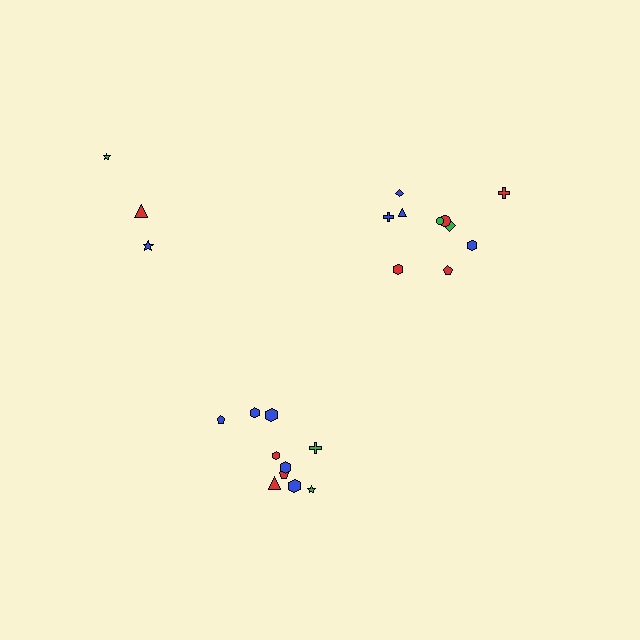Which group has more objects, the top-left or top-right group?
The top-right group.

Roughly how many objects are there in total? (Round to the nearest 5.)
Roughly 25 objects in total.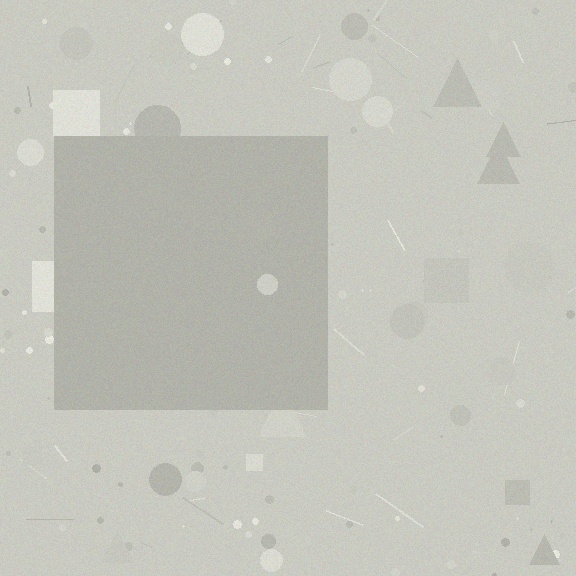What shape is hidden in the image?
A square is hidden in the image.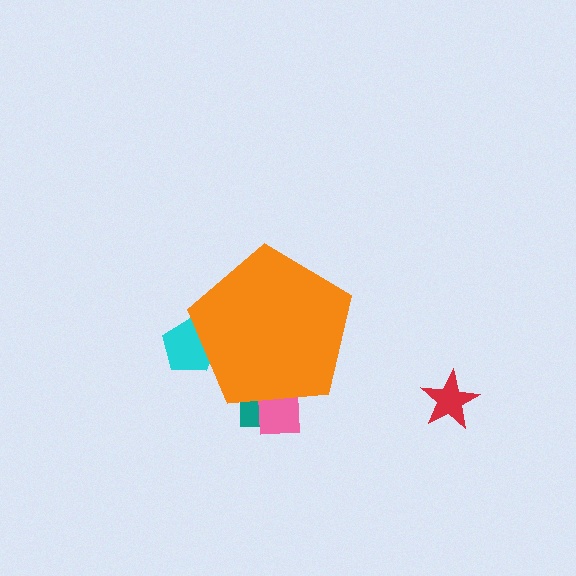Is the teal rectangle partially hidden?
Yes, the teal rectangle is partially hidden behind the orange pentagon.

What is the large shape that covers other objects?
An orange pentagon.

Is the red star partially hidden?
No, the red star is fully visible.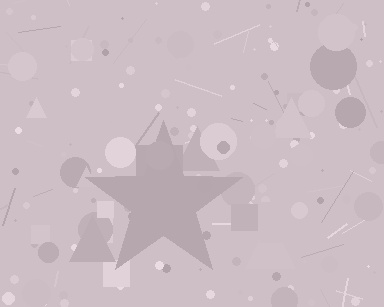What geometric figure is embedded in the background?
A star is embedded in the background.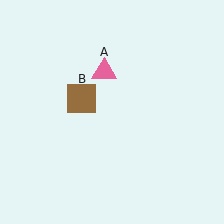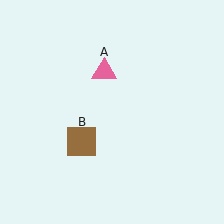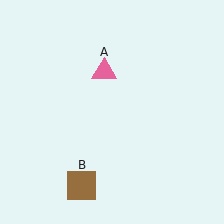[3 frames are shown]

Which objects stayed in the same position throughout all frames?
Pink triangle (object A) remained stationary.